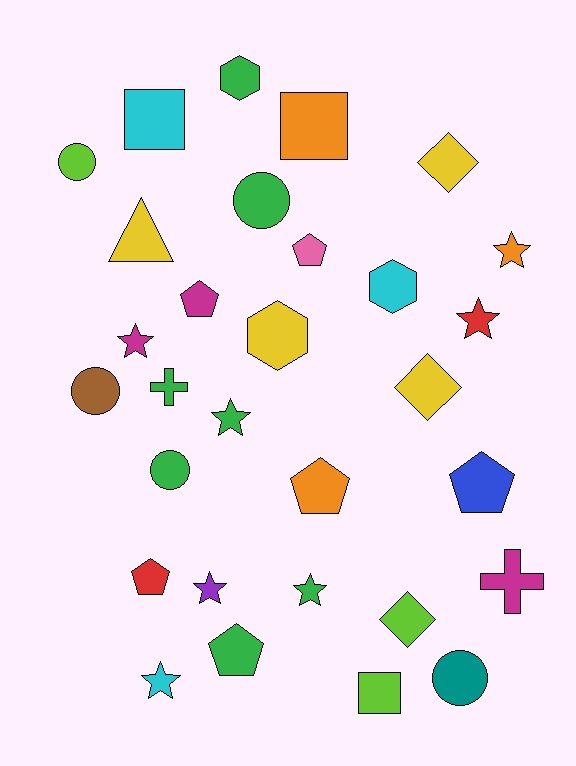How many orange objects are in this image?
There are 3 orange objects.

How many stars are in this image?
There are 7 stars.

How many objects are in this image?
There are 30 objects.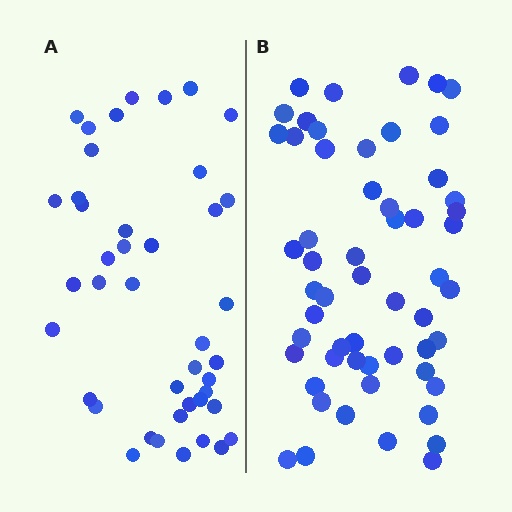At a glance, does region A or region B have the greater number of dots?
Region B (the right region) has more dots.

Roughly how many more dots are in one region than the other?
Region B has approximately 15 more dots than region A.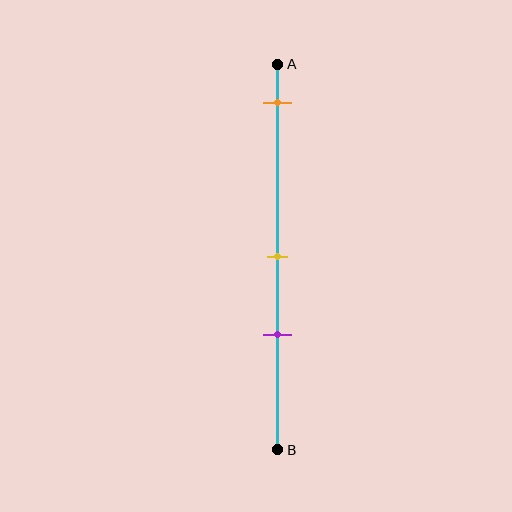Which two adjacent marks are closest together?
The yellow and purple marks are the closest adjacent pair.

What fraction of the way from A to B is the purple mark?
The purple mark is approximately 70% (0.7) of the way from A to B.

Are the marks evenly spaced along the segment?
No, the marks are not evenly spaced.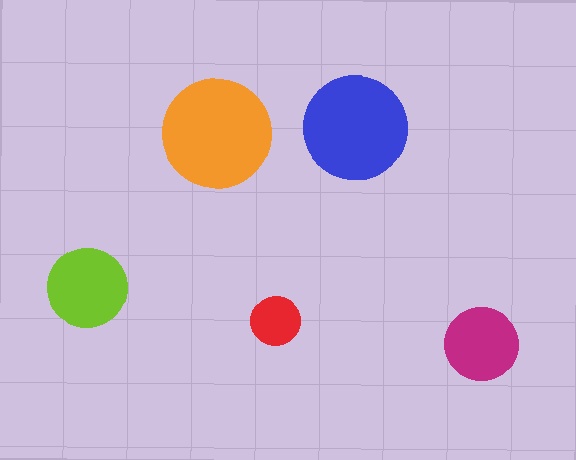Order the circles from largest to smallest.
the orange one, the blue one, the lime one, the magenta one, the red one.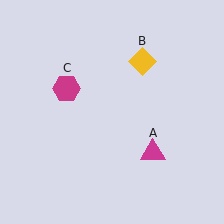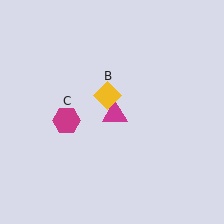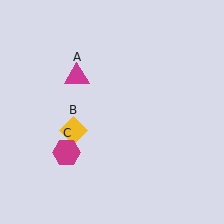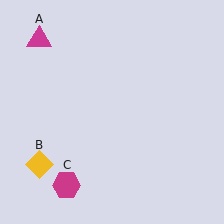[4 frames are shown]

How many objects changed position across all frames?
3 objects changed position: magenta triangle (object A), yellow diamond (object B), magenta hexagon (object C).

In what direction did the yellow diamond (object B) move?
The yellow diamond (object B) moved down and to the left.